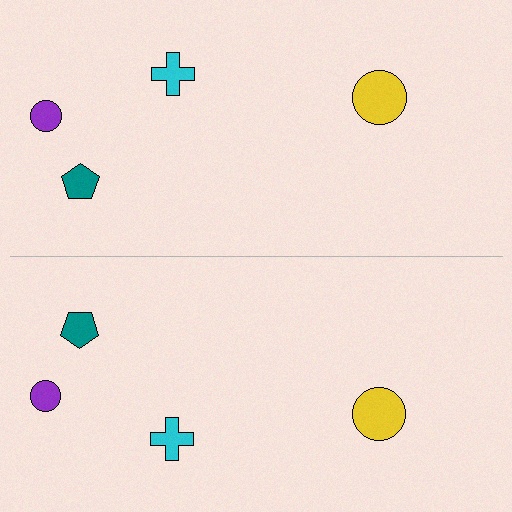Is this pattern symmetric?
Yes, this pattern has bilateral (reflection) symmetry.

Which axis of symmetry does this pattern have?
The pattern has a horizontal axis of symmetry running through the center of the image.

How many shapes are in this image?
There are 8 shapes in this image.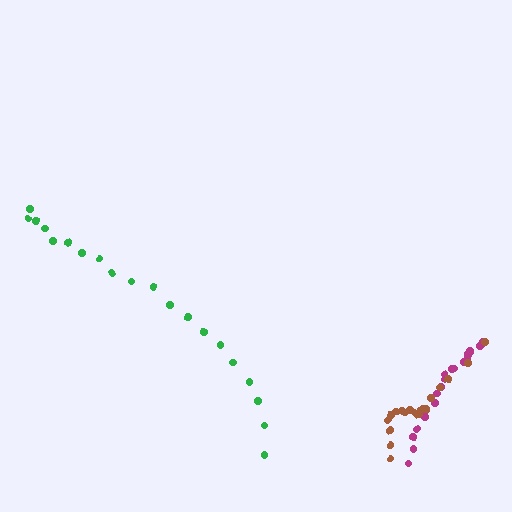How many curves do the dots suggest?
There are 3 distinct paths.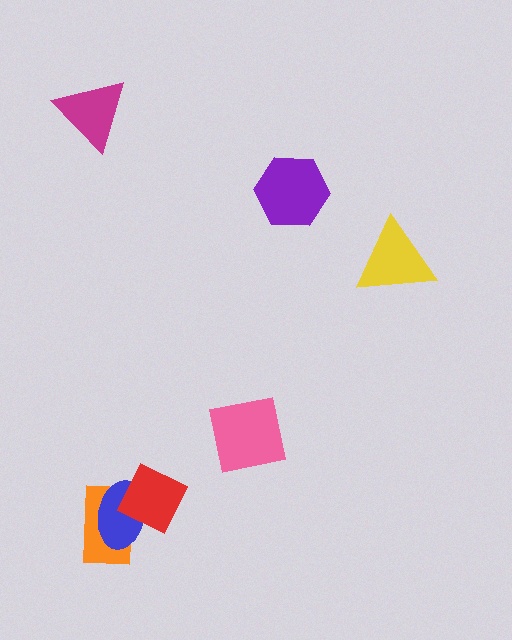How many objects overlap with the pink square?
0 objects overlap with the pink square.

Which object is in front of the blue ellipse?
The red diamond is in front of the blue ellipse.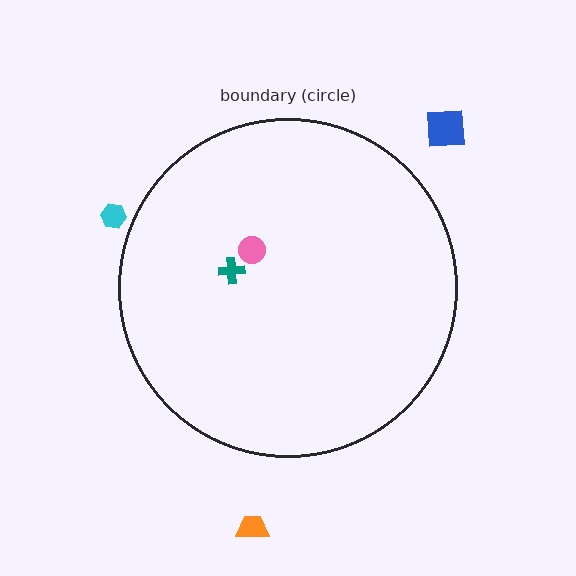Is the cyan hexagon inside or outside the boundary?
Outside.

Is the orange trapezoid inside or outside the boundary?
Outside.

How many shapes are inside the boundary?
2 inside, 3 outside.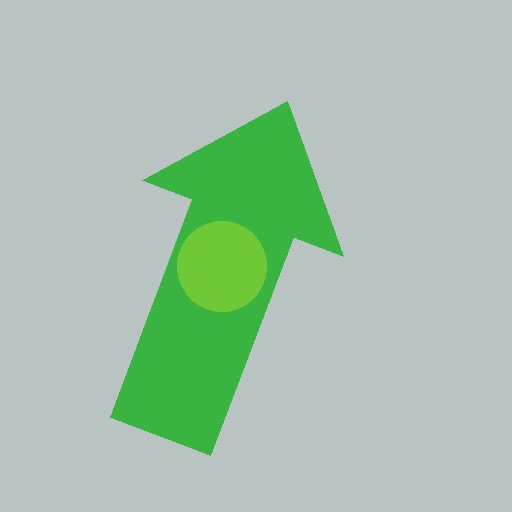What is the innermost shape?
The lime circle.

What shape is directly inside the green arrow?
The lime circle.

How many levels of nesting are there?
2.